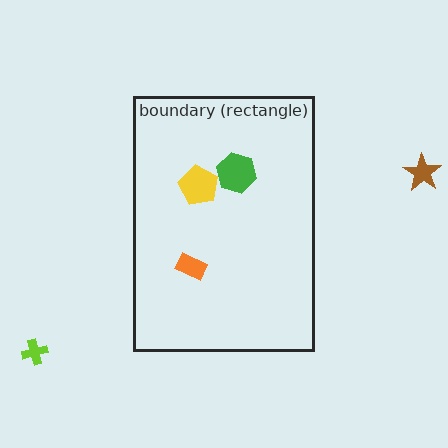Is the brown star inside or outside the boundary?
Outside.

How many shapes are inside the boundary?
3 inside, 2 outside.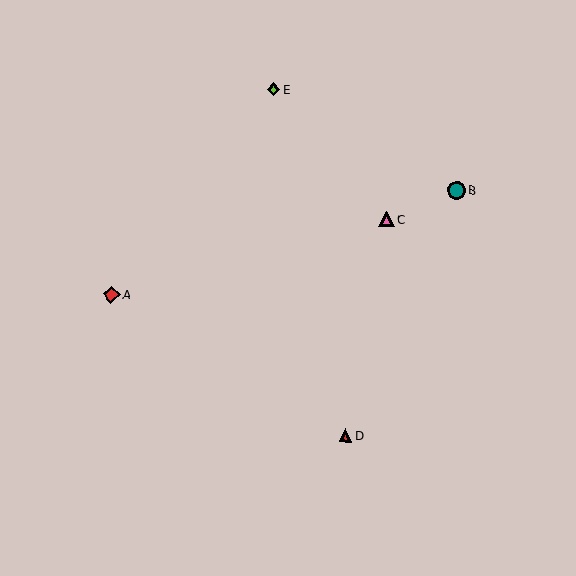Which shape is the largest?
The teal circle (labeled B) is the largest.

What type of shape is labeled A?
Shape A is a red diamond.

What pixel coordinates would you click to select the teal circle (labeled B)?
Click at (457, 190) to select the teal circle B.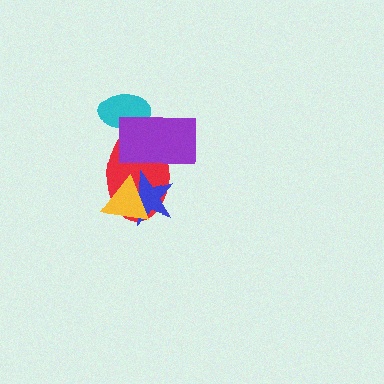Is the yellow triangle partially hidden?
No, no other shape covers it.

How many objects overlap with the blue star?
3 objects overlap with the blue star.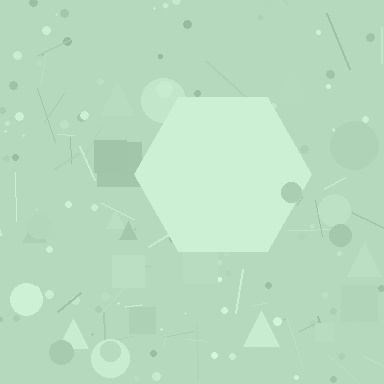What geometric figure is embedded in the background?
A hexagon is embedded in the background.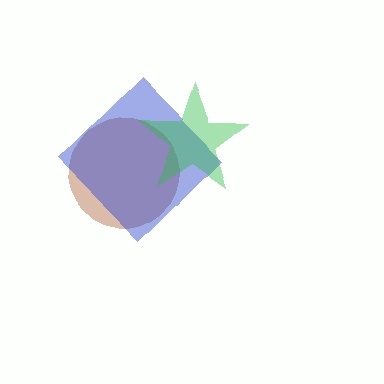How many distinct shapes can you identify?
There are 3 distinct shapes: a brown circle, a blue diamond, a green star.